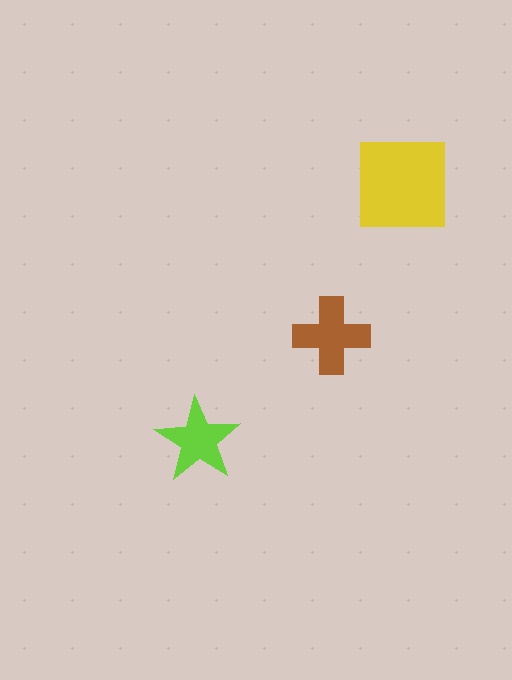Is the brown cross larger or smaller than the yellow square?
Smaller.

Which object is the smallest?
The lime star.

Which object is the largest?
The yellow square.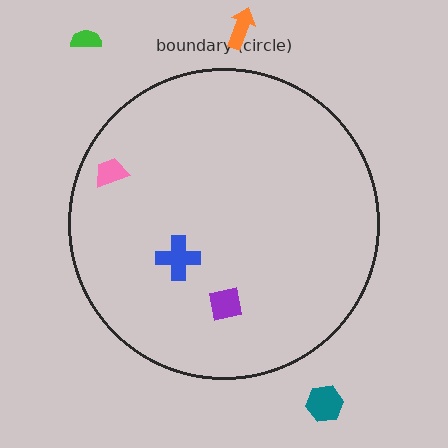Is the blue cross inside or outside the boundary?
Inside.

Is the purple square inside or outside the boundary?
Inside.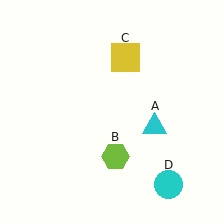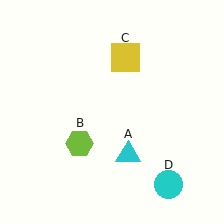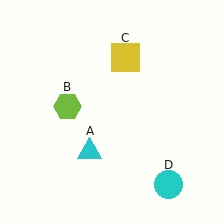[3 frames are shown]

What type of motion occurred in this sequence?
The cyan triangle (object A), lime hexagon (object B) rotated clockwise around the center of the scene.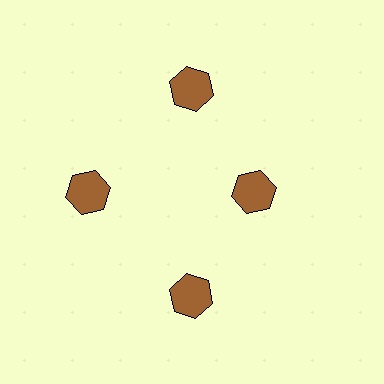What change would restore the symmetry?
The symmetry would be restored by moving it outward, back onto the ring so that all 4 hexagons sit at equal angles and equal distance from the center.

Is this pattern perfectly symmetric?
No. The 4 brown hexagons are arranged in a ring, but one element near the 3 o'clock position is pulled inward toward the center, breaking the 4-fold rotational symmetry.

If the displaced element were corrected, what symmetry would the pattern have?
It would have 4-fold rotational symmetry — the pattern would map onto itself every 90 degrees.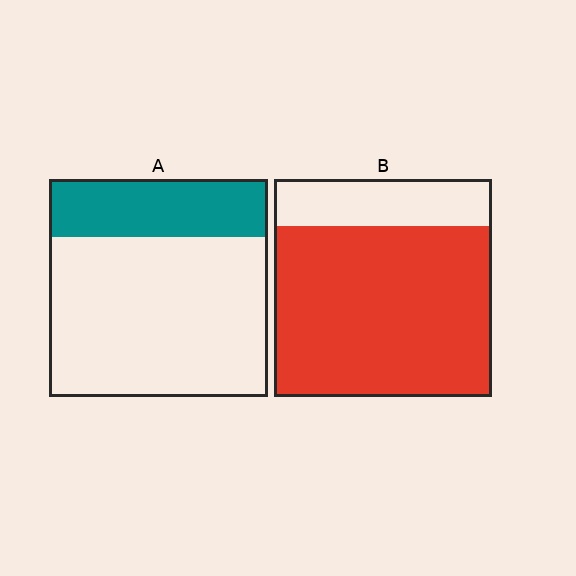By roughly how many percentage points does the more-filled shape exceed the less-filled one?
By roughly 50 percentage points (B over A).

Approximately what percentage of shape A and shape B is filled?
A is approximately 25% and B is approximately 80%.